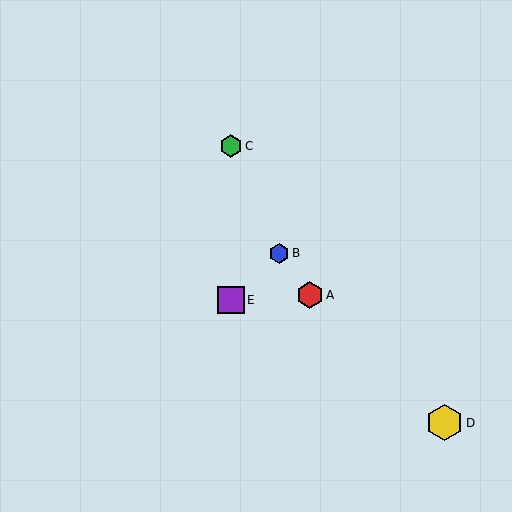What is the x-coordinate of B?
Object B is at x≈279.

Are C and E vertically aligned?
Yes, both are at x≈231.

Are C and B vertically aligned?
No, C is at x≈231 and B is at x≈279.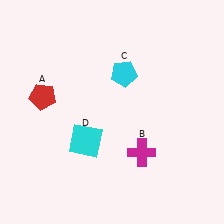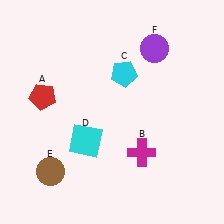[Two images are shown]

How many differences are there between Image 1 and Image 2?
There are 2 differences between the two images.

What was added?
A brown circle (E), a purple circle (F) were added in Image 2.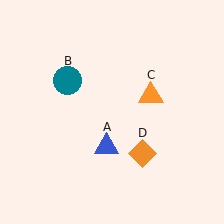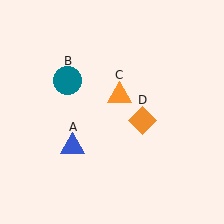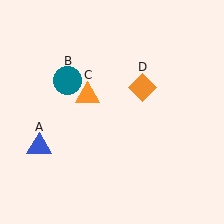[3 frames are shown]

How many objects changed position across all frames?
3 objects changed position: blue triangle (object A), orange triangle (object C), orange diamond (object D).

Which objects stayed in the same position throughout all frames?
Teal circle (object B) remained stationary.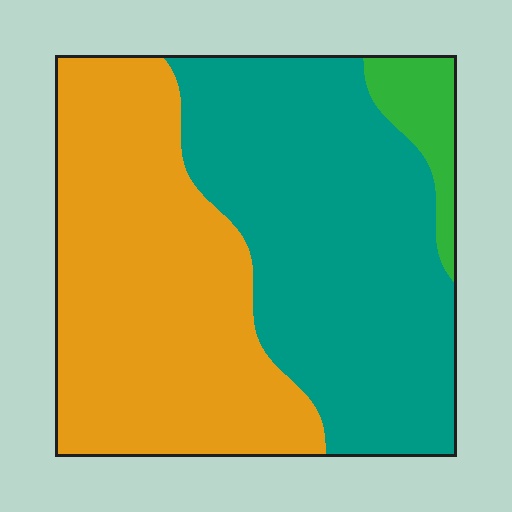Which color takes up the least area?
Green, at roughly 5%.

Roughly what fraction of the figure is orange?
Orange covers about 45% of the figure.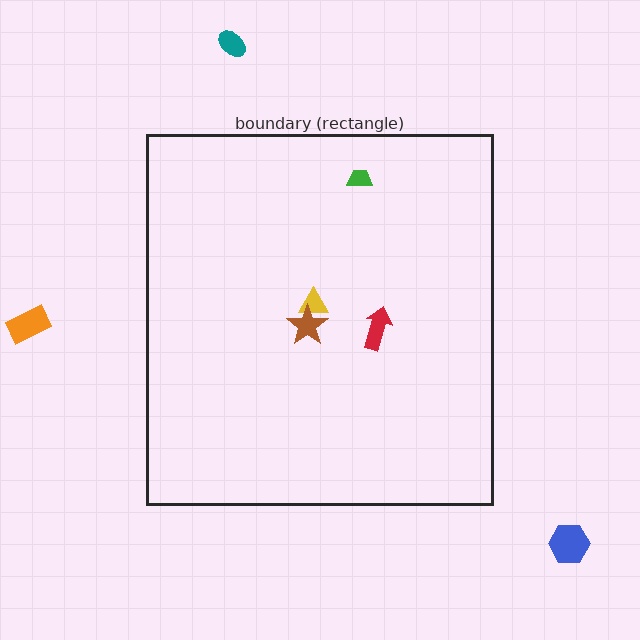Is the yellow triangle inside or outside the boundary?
Inside.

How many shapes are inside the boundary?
4 inside, 3 outside.